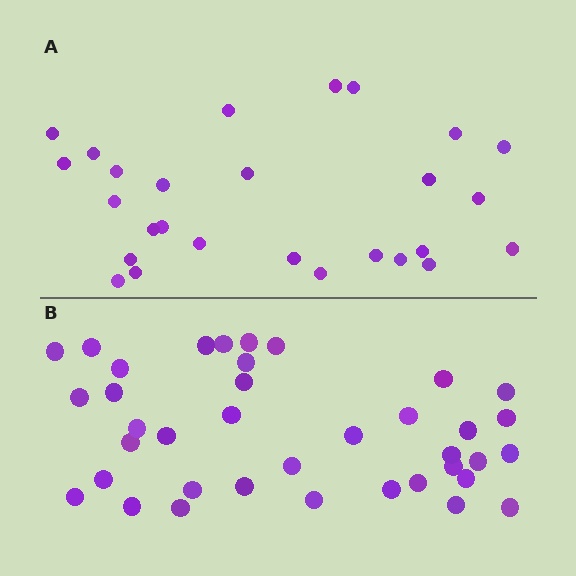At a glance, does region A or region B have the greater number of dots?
Region B (the bottom region) has more dots.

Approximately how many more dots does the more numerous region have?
Region B has roughly 12 or so more dots than region A.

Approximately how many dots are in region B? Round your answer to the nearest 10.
About 40 dots. (The exact count is 38, which rounds to 40.)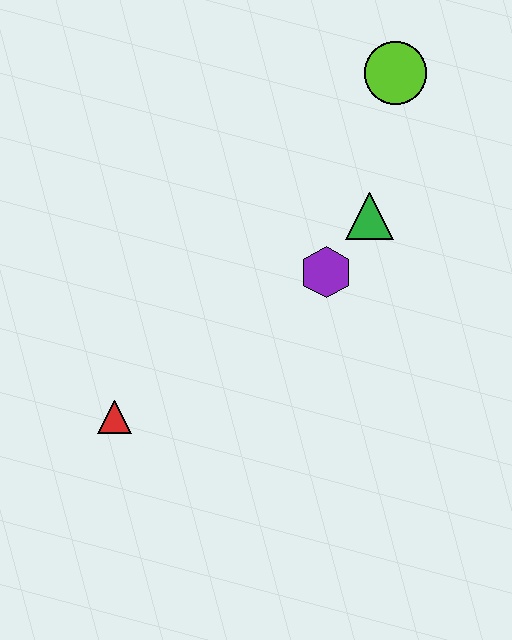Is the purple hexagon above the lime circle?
No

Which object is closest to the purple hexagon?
The green triangle is closest to the purple hexagon.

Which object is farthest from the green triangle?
The red triangle is farthest from the green triangle.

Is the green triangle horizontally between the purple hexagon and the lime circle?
Yes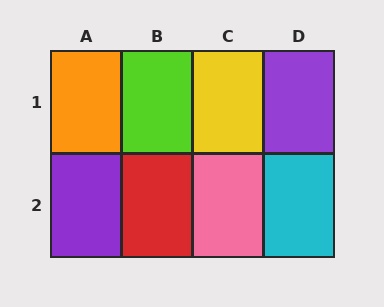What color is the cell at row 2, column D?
Cyan.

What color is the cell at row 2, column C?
Pink.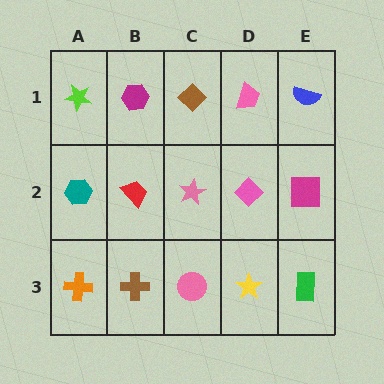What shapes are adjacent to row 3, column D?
A pink diamond (row 2, column D), a pink circle (row 3, column C), a green rectangle (row 3, column E).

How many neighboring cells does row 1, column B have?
3.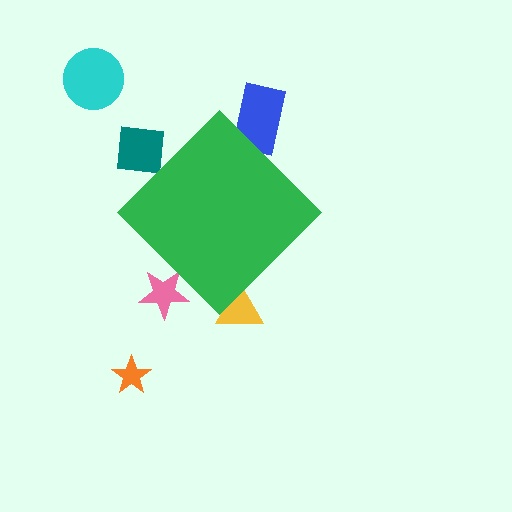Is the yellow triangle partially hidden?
Yes, the yellow triangle is partially hidden behind the green diamond.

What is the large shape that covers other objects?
A green diamond.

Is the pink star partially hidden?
Yes, the pink star is partially hidden behind the green diamond.